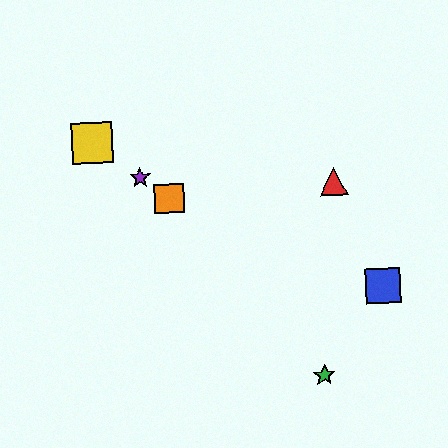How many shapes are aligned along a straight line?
3 shapes (the yellow square, the purple star, the orange square) are aligned along a straight line.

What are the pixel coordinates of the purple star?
The purple star is at (140, 177).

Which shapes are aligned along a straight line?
The yellow square, the purple star, the orange square are aligned along a straight line.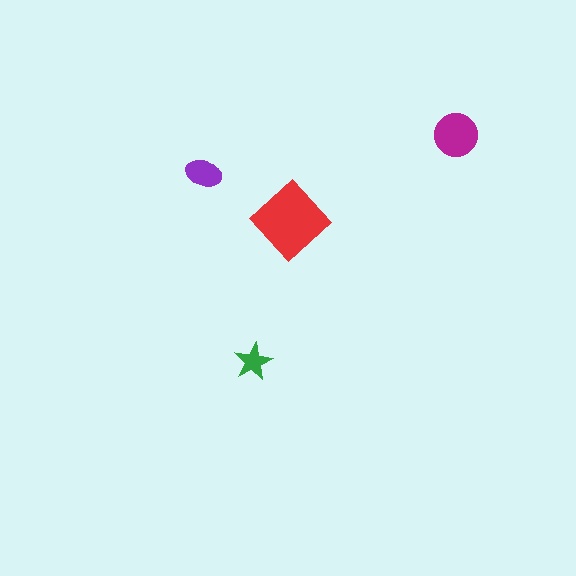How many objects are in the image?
There are 4 objects in the image.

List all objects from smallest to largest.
The green star, the purple ellipse, the magenta circle, the red diamond.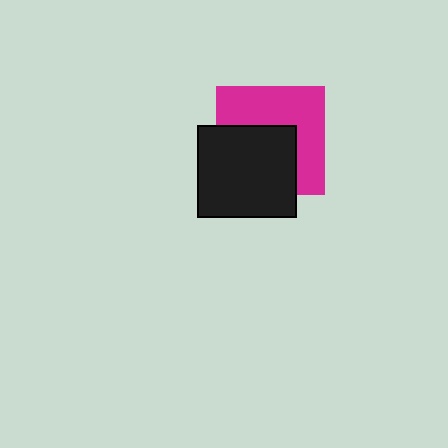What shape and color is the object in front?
The object in front is a black rectangle.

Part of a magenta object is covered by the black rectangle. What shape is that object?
It is a square.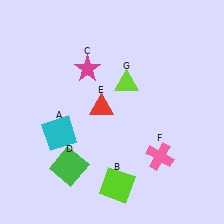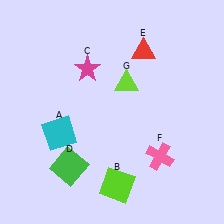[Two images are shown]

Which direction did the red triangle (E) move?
The red triangle (E) moved up.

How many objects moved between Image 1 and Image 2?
1 object moved between the two images.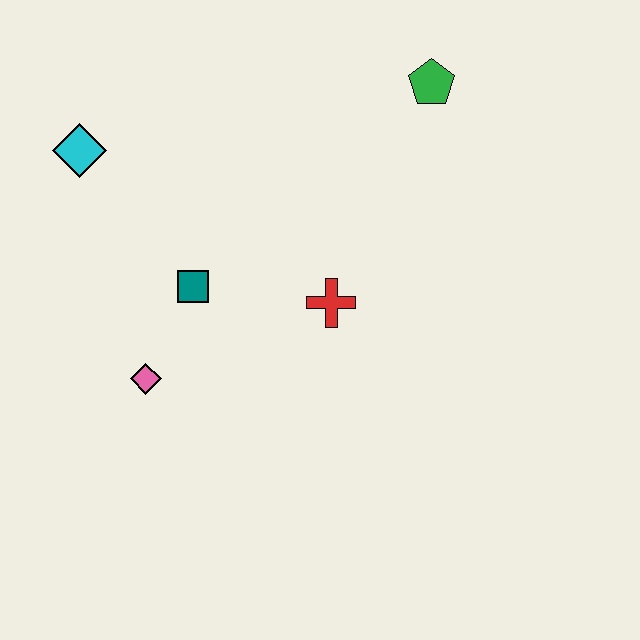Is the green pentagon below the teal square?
No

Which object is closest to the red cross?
The teal square is closest to the red cross.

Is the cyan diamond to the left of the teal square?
Yes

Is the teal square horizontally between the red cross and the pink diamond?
Yes